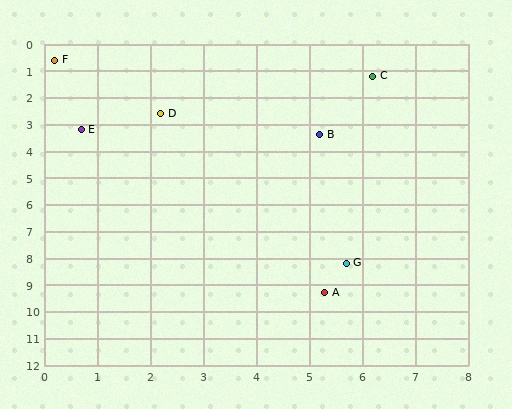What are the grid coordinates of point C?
Point C is at approximately (6.2, 1.2).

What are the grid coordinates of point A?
Point A is at approximately (5.3, 9.3).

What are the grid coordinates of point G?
Point G is at approximately (5.7, 8.2).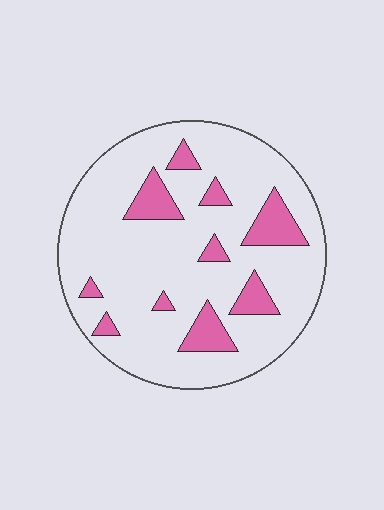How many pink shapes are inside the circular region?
10.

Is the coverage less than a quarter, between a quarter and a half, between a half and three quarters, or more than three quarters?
Less than a quarter.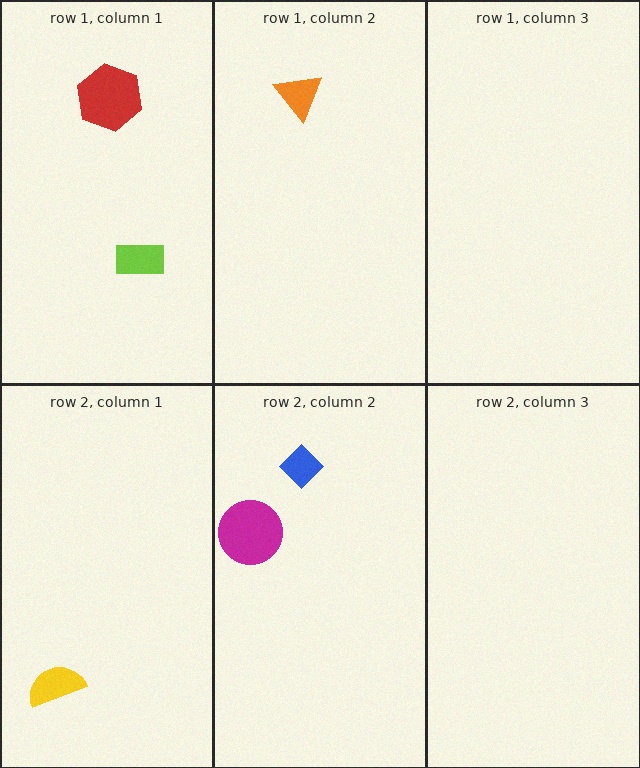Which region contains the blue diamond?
The row 2, column 2 region.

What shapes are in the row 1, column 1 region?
The lime rectangle, the red hexagon.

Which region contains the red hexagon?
The row 1, column 1 region.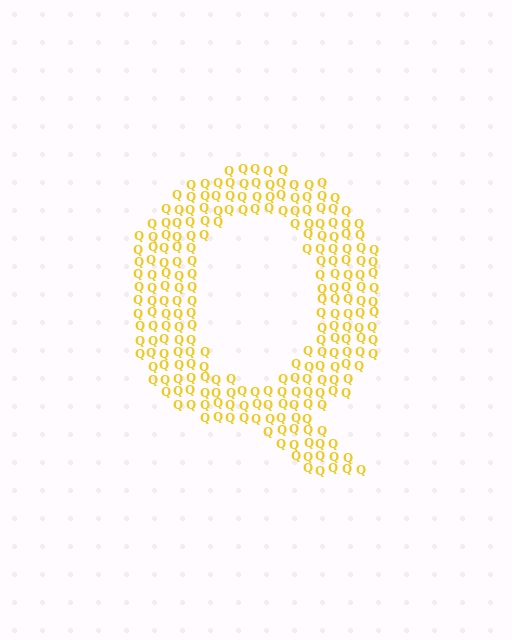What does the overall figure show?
The overall figure shows the letter Q.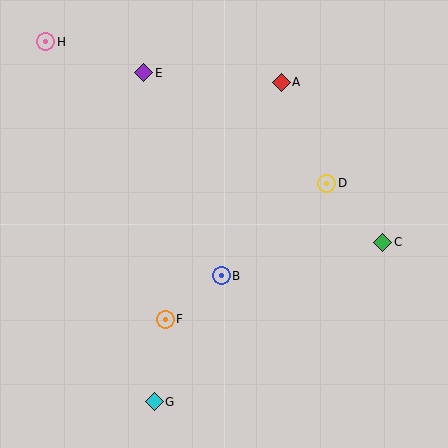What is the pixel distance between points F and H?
The distance between F and H is 302 pixels.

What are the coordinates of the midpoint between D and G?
The midpoint between D and G is at (241, 292).